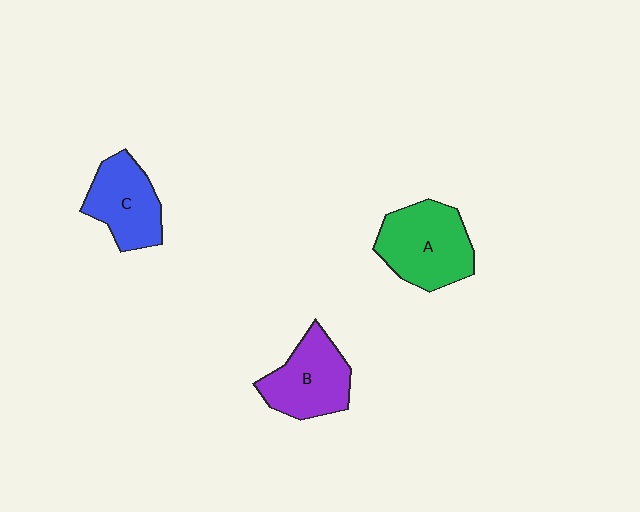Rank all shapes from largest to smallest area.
From largest to smallest: A (green), B (purple), C (blue).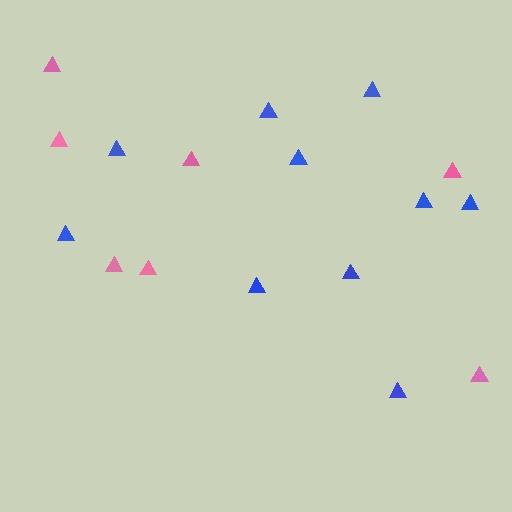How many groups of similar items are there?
There are 2 groups: one group of blue triangles (10) and one group of pink triangles (7).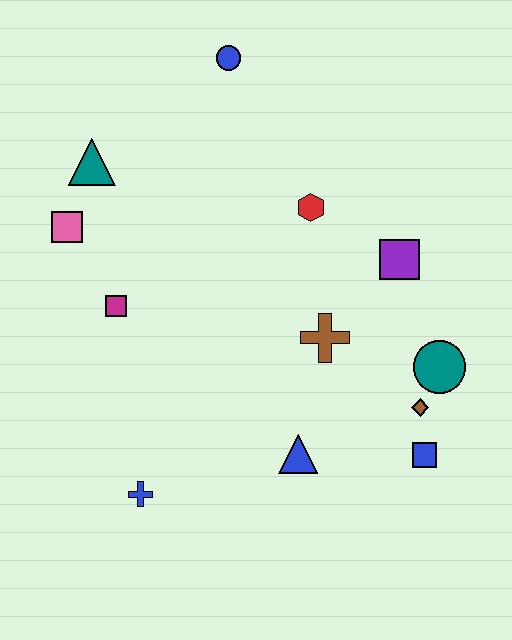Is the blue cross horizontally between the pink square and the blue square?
Yes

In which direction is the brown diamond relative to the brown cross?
The brown diamond is to the right of the brown cross.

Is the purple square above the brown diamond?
Yes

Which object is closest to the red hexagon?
The purple square is closest to the red hexagon.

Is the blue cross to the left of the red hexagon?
Yes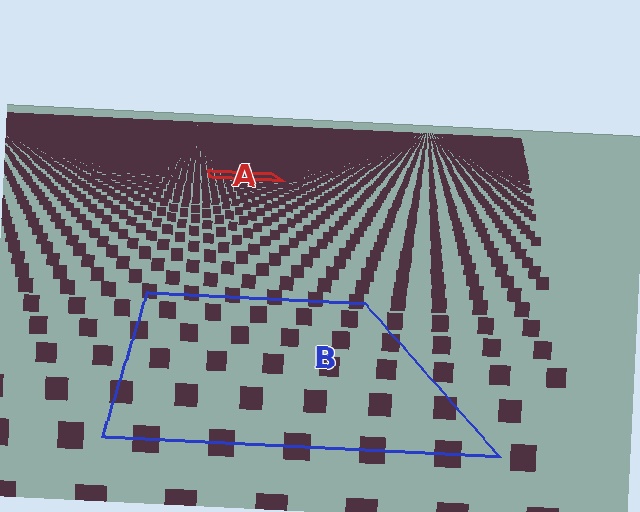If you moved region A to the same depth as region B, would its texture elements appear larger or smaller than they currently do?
They would appear larger. At a closer depth, the same texture elements are projected at a bigger on-screen size.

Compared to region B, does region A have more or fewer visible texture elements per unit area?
Region A has more texture elements per unit area — they are packed more densely because it is farther away.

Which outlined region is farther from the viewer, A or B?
Region A is farther from the viewer — the texture elements inside it appear smaller and more densely packed.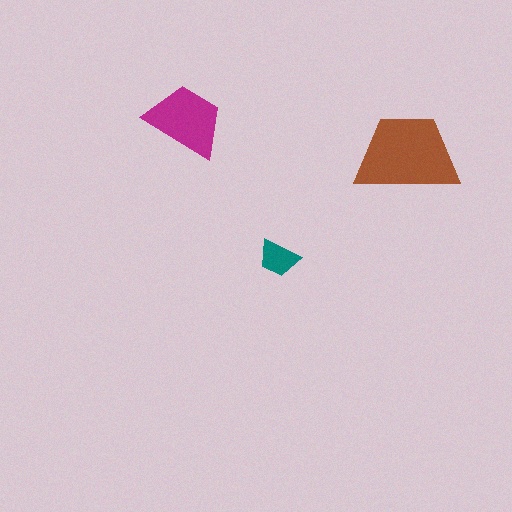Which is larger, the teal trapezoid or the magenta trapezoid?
The magenta one.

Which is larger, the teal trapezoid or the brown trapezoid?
The brown one.